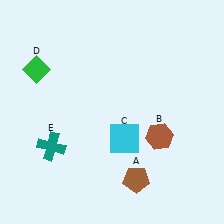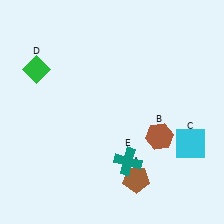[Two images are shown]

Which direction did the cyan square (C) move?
The cyan square (C) moved right.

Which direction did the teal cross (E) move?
The teal cross (E) moved right.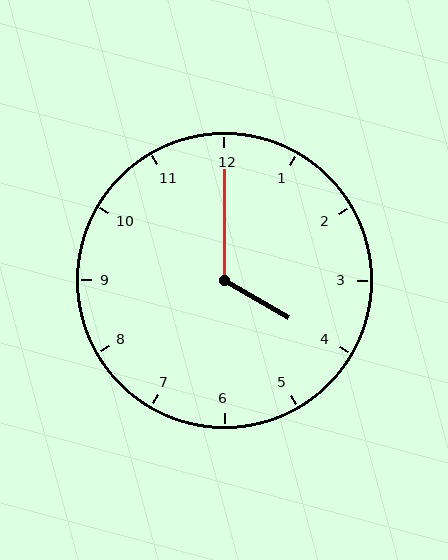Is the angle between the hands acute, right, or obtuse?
It is obtuse.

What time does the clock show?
4:00.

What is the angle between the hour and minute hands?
Approximately 120 degrees.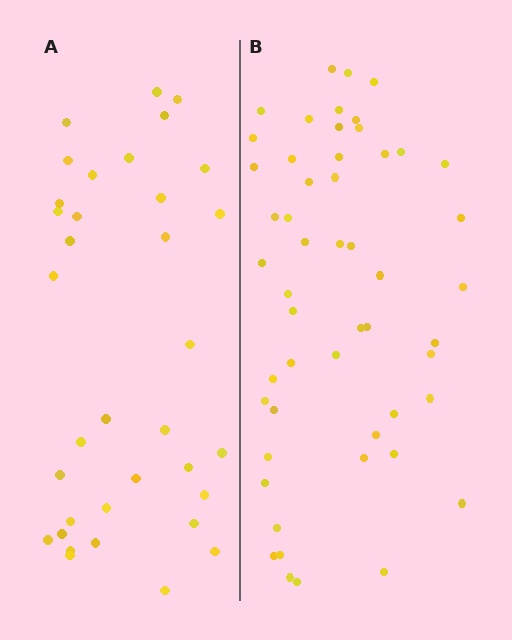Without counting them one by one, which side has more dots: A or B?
Region B (the right region) has more dots.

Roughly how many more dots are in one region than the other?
Region B has approximately 15 more dots than region A.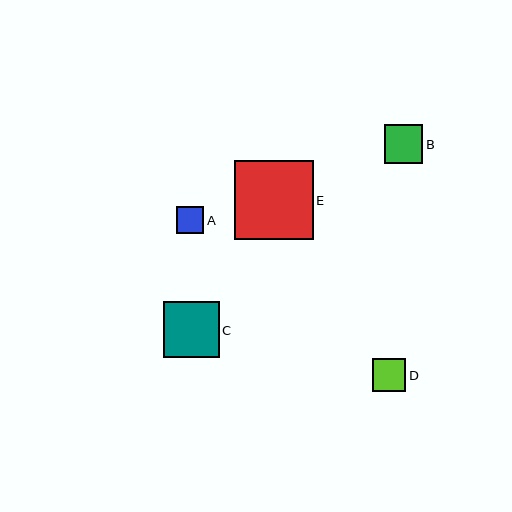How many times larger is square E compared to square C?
Square E is approximately 1.4 times the size of square C.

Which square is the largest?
Square E is the largest with a size of approximately 79 pixels.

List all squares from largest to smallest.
From largest to smallest: E, C, B, D, A.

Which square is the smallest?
Square A is the smallest with a size of approximately 27 pixels.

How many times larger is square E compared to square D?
Square E is approximately 2.4 times the size of square D.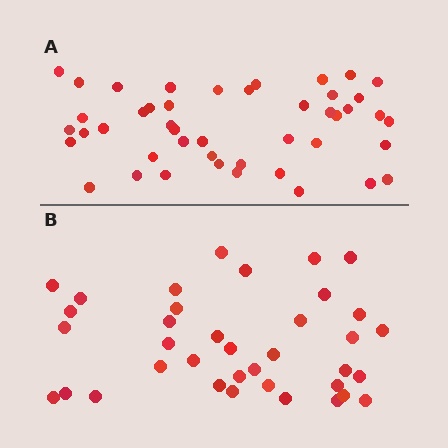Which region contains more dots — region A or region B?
Region A (the top region) has more dots.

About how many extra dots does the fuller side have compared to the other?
Region A has roughly 8 or so more dots than region B.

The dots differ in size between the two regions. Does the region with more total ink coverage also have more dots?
No. Region B has more total ink coverage because its dots are larger, but region A actually contains more individual dots. Total area can be misleading — the number of items is what matters here.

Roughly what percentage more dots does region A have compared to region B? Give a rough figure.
About 20% more.